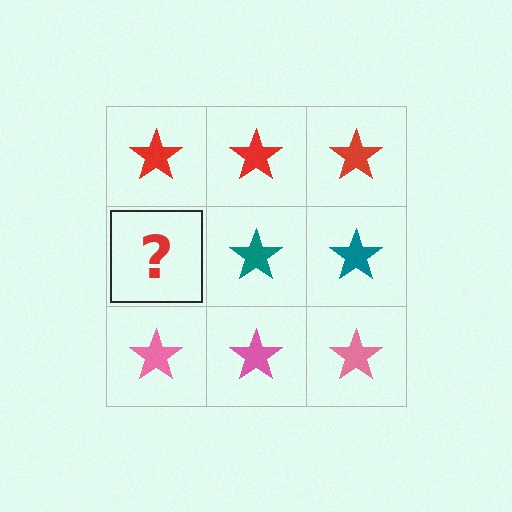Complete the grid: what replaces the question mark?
The question mark should be replaced with a teal star.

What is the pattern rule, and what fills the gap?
The rule is that each row has a consistent color. The gap should be filled with a teal star.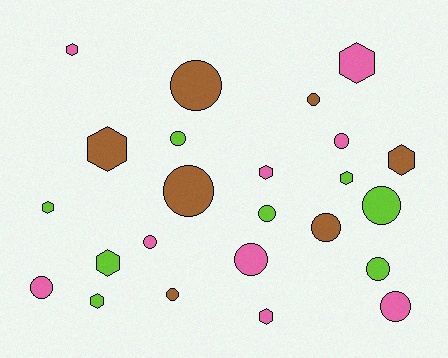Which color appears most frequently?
Pink, with 9 objects.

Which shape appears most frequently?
Circle, with 14 objects.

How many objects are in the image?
There are 24 objects.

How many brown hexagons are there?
There are 2 brown hexagons.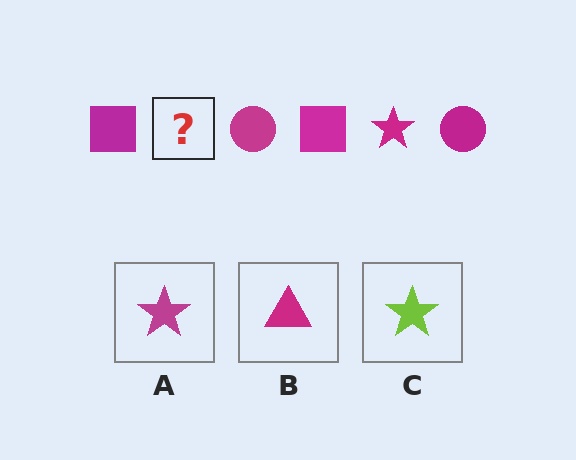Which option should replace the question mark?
Option A.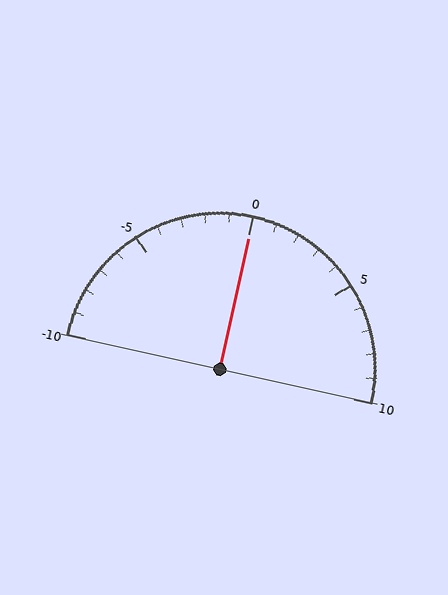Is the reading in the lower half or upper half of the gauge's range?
The reading is in the upper half of the range (-10 to 10).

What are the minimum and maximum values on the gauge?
The gauge ranges from -10 to 10.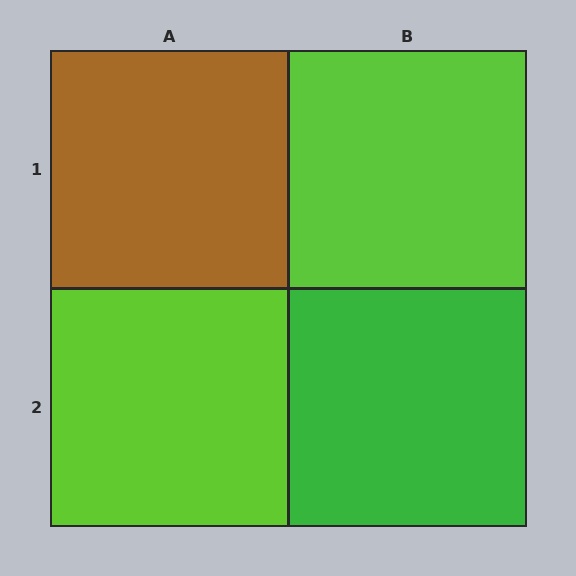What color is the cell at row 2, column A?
Lime.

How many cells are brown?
1 cell is brown.